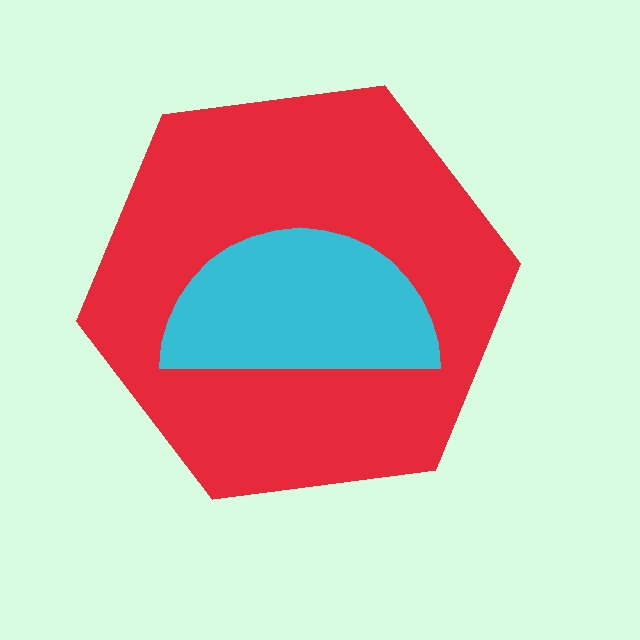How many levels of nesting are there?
2.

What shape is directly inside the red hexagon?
The cyan semicircle.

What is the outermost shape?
The red hexagon.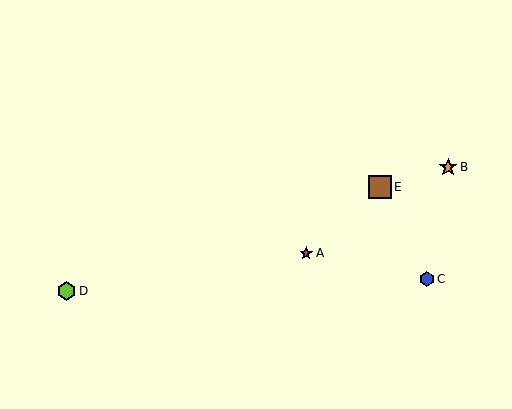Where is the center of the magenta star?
The center of the magenta star is at (306, 253).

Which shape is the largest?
The brown square (labeled E) is the largest.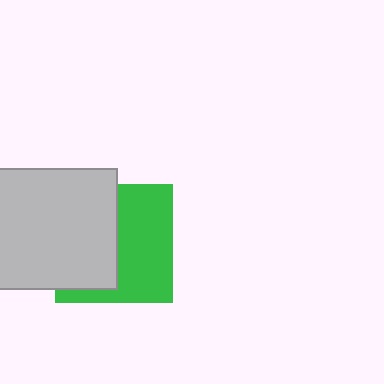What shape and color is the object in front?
The object in front is a light gray rectangle.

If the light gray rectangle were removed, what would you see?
You would see the complete green square.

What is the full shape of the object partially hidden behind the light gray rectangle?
The partially hidden object is a green square.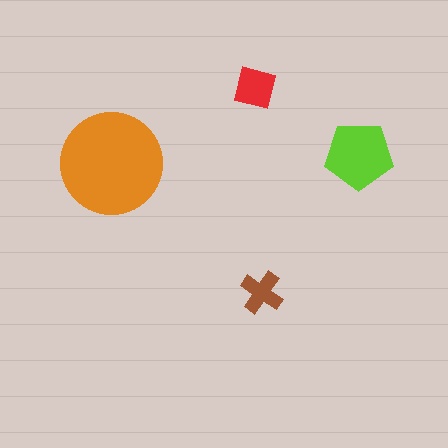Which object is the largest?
The orange circle.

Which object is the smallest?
The brown cross.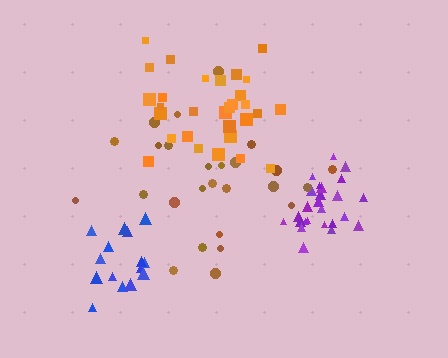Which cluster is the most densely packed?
Purple.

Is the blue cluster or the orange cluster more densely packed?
Blue.